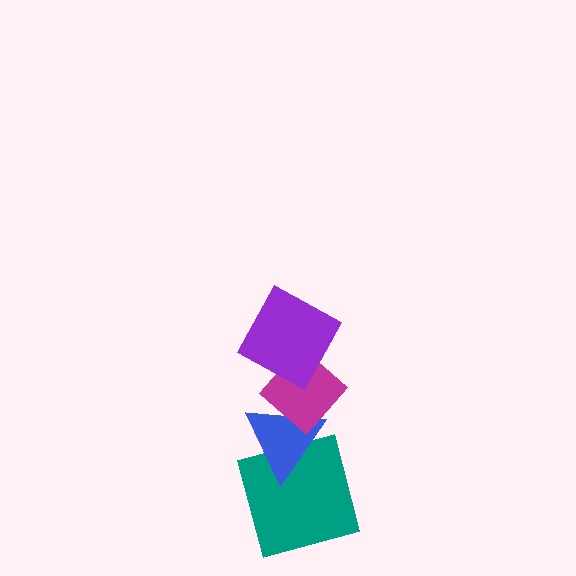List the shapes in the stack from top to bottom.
From top to bottom: the purple square, the magenta diamond, the blue triangle, the teal square.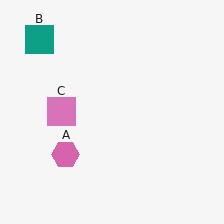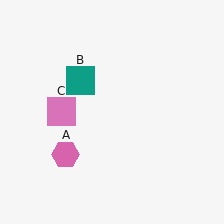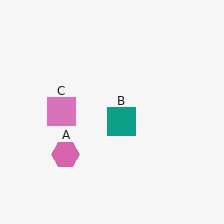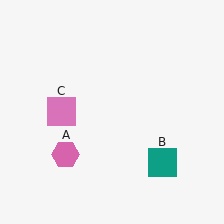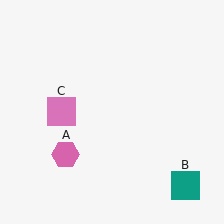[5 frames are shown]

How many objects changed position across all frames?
1 object changed position: teal square (object B).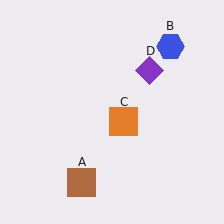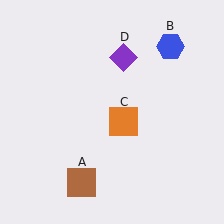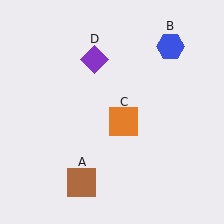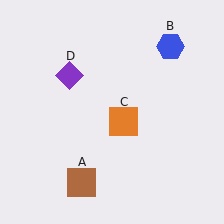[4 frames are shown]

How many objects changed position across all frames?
1 object changed position: purple diamond (object D).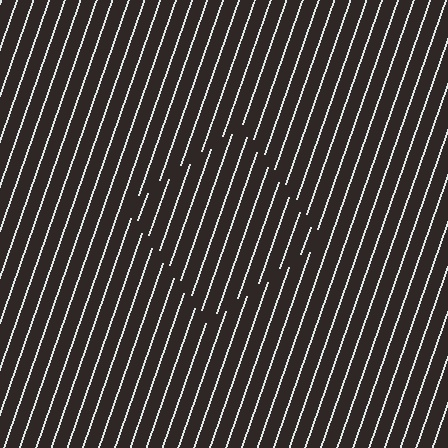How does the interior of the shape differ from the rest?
The interior of the shape contains the same grating, shifted by half a period — the contour is defined by the phase discontinuity where line-ends from the inner and outer gratings abut.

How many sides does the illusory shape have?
4 sides — the line-ends trace a square.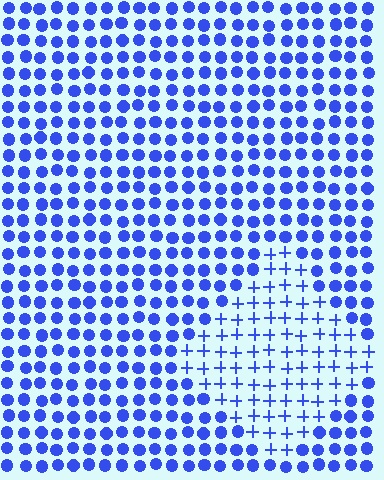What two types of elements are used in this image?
The image uses plus signs inside the diamond region and circles outside it.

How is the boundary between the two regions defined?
The boundary is defined by a change in element shape: plus signs inside vs. circles outside. All elements share the same color and spacing.